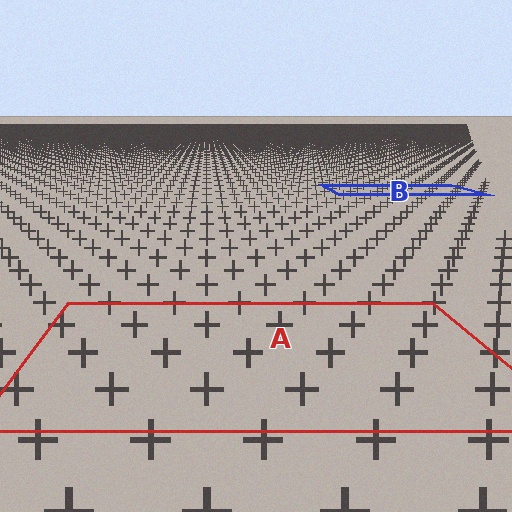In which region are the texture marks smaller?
The texture marks are smaller in region B, because it is farther away.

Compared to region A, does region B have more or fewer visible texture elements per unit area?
Region B has more texture elements per unit area — they are packed more densely because it is farther away.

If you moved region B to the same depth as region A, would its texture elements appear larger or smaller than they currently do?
They would appear larger. At a closer depth, the same texture elements are projected at a bigger on-screen size.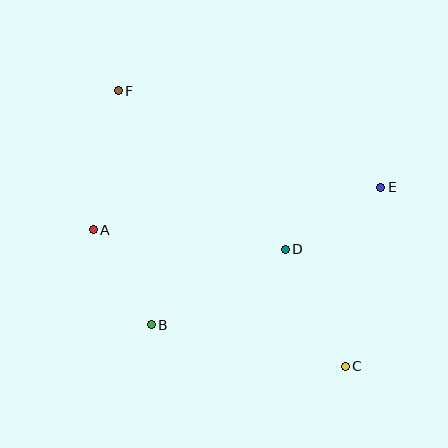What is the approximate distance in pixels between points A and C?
The distance between A and C is approximately 286 pixels.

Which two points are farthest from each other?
Points C and F are farthest from each other.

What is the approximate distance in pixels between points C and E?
The distance between C and E is approximately 183 pixels.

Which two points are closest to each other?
Points A and B are closest to each other.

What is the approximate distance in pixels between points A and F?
The distance between A and F is approximately 142 pixels.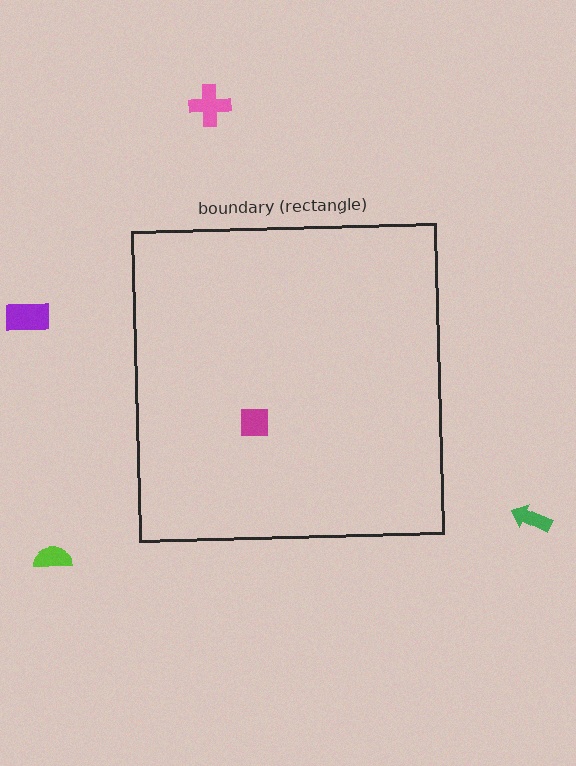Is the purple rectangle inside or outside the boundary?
Outside.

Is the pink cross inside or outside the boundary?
Outside.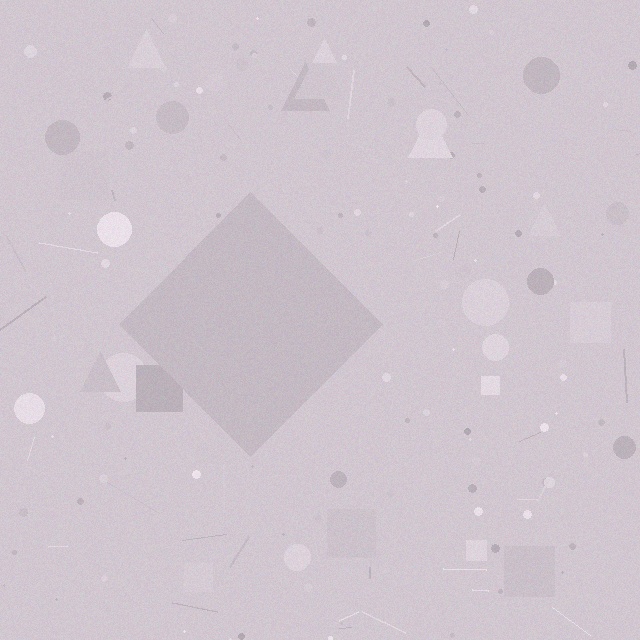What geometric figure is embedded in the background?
A diamond is embedded in the background.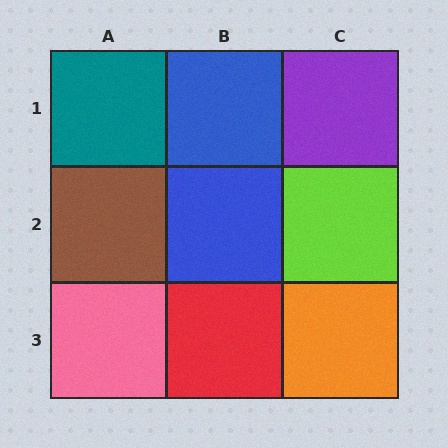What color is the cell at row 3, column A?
Pink.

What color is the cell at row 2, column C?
Lime.